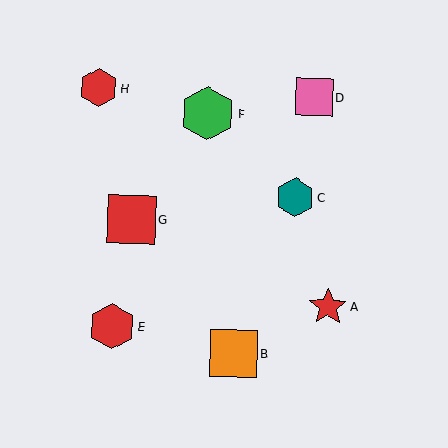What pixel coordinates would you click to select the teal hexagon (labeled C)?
Click at (295, 197) to select the teal hexagon C.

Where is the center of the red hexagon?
The center of the red hexagon is at (112, 326).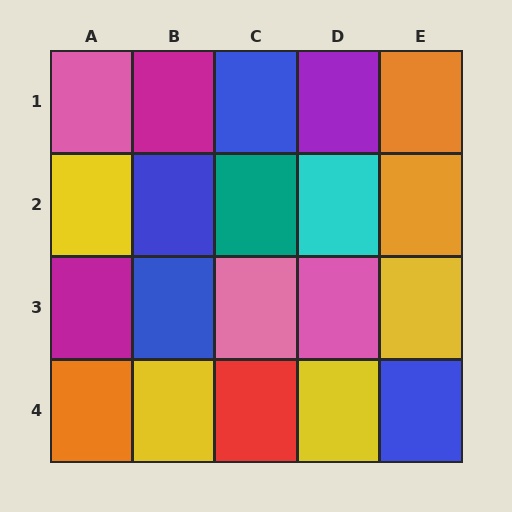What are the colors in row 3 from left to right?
Magenta, blue, pink, pink, yellow.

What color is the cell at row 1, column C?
Blue.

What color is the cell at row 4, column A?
Orange.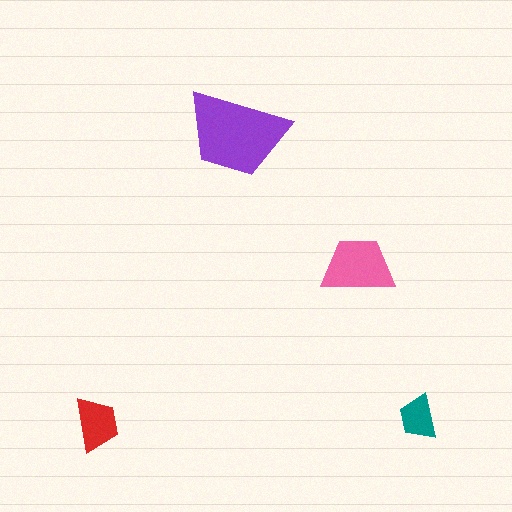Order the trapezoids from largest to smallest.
the purple one, the pink one, the red one, the teal one.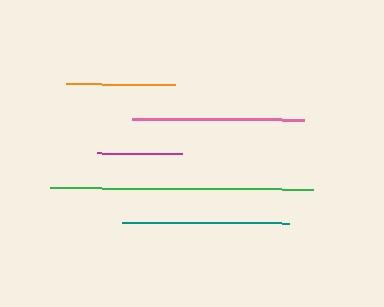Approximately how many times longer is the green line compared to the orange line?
The green line is approximately 2.4 times the length of the orange line.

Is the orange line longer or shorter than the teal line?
The teal line is longer than the orange line.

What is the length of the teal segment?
The teal segment is approximately 168 pixels long.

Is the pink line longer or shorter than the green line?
The green line is longer than the pink line.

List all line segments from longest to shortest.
From longest to shortest: green, pink, teal, orange, magenta.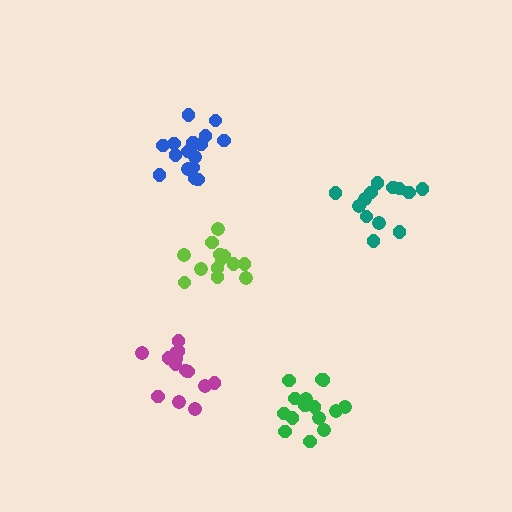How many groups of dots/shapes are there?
There are 5 groups.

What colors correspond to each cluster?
The clusters are colored: blue, teal, green, lime, magenta.